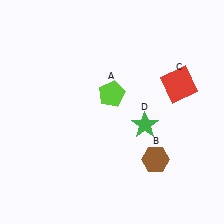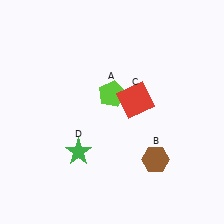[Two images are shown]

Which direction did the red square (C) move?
The red square (C) moved left.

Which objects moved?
The objects that moved are: the red square (C), the green star (D).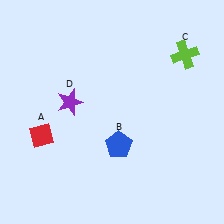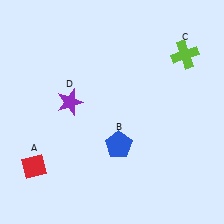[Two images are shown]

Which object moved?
The red diamond (A) moved down.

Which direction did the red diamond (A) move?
The red diamond (A) moved down.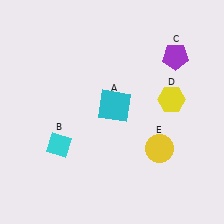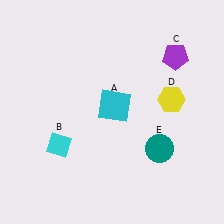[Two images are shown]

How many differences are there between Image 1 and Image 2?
There is 1 difference between the two images.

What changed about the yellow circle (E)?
In Image 1, E is yellow. In Image 2, it changed to teal.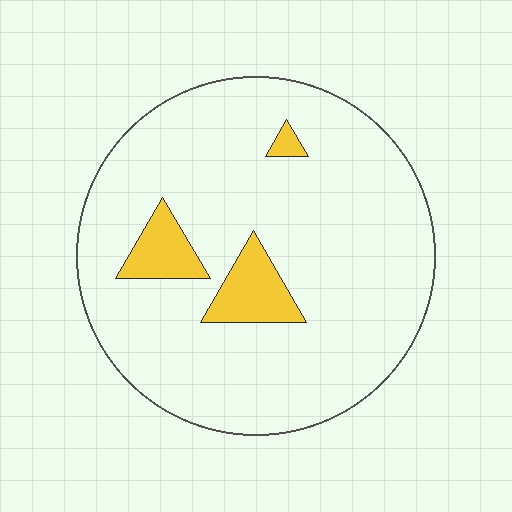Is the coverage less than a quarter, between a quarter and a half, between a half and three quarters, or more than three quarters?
Less than a quarter.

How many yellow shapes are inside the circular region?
3.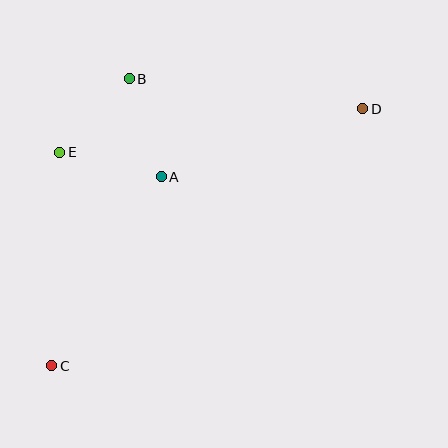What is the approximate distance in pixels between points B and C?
The distance between B and C is approximately 298 pixels.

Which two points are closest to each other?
Points B and E are closest to each other.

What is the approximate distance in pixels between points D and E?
The distance between D and E is approximately 306 pixels.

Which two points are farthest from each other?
Points C and D are farthest from each other.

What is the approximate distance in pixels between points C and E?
The distance between C and E is approximately 214 pixels.